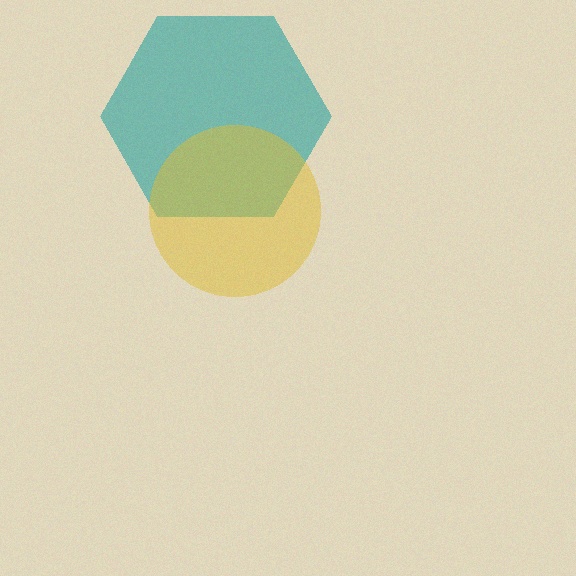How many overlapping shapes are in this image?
There are 2 overlapping shapes in the image.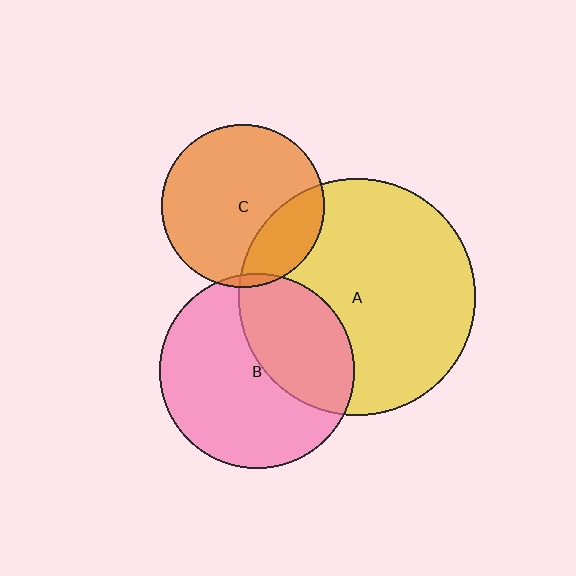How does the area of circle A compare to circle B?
Approximately 1.5 times.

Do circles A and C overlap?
Yes.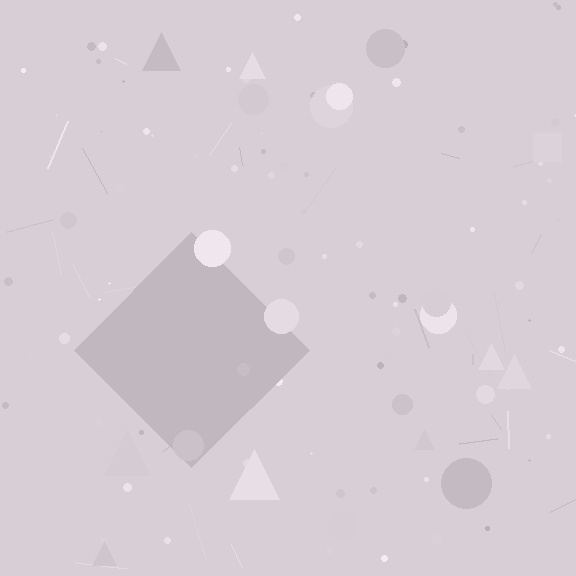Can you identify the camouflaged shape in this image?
The camouflaged shape is a diamond.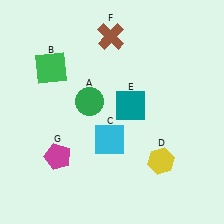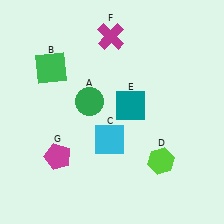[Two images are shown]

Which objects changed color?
D changed from yellow to lime. F changed from brown to magenta.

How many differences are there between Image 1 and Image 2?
There are 2 differences between the two images.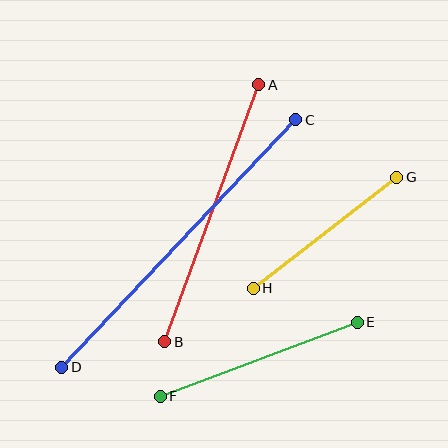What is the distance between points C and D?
The distance is approximately 341 pixels.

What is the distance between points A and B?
The distance is approximately 274 pixels.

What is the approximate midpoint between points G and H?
The midpoint is at approximately (325, 233) pixels.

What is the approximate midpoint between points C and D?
The midpoint is at approximately (179, 243) pixels.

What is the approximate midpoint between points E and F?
The midpoint is at approximately (259, 359) pixels.